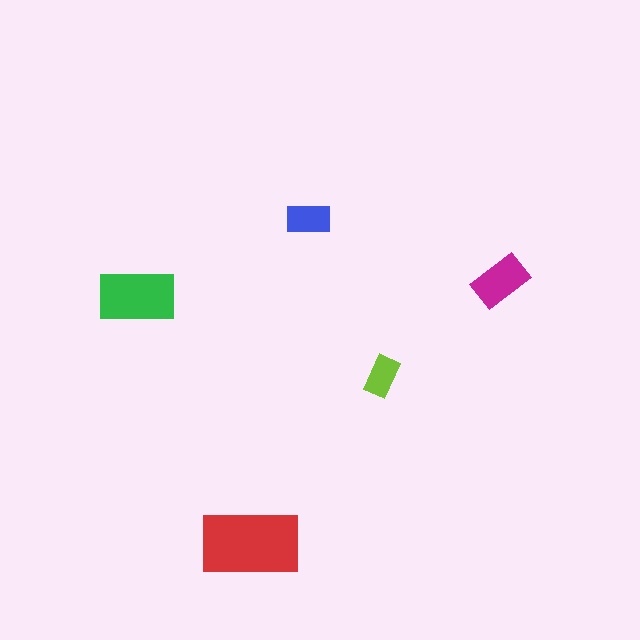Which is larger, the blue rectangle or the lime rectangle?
The blue one.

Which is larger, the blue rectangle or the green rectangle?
The green one.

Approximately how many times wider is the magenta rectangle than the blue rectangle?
About 1.5 times wider.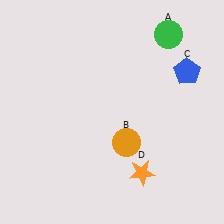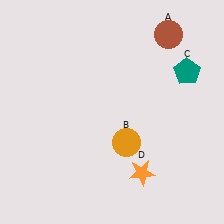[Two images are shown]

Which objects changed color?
A changed from green to brown. C changed from blue to teal.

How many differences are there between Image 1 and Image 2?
There are 2 differences between the two images.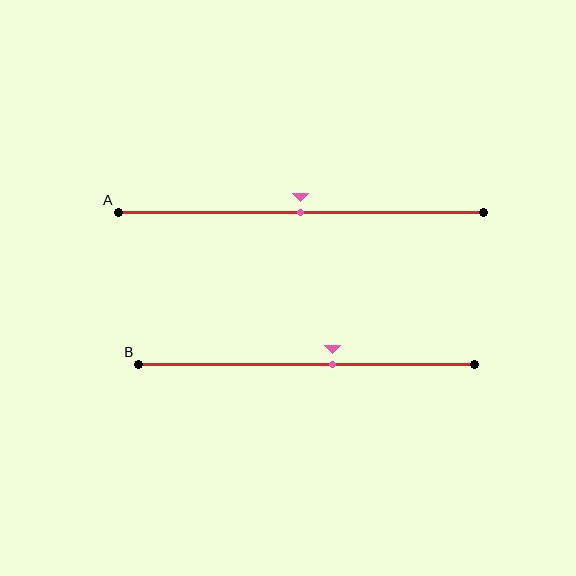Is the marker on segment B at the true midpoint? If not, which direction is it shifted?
No, the marker on segment B is shifted to the right by about 8% of the segment length.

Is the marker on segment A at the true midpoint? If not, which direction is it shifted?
Yes, the marker on segment A is at the true midpoint.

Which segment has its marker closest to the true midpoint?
Segment A has its marker closest to the true midpoint.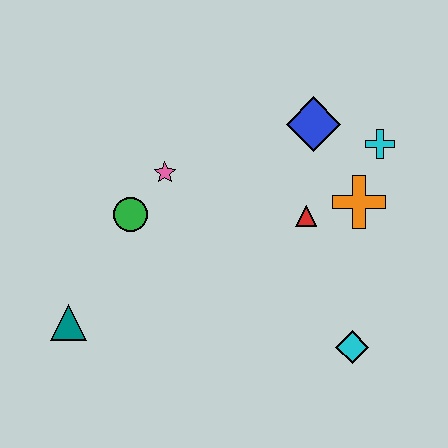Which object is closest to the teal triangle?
The green circle is closest to the teal triangle.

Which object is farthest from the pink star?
The cyan diamond is farthest from the pink star.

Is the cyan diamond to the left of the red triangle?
No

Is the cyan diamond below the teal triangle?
Yes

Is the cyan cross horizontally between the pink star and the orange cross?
No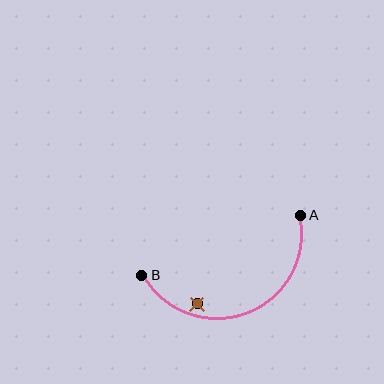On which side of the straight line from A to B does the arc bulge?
The arc bulges below the straight line connecting A and B.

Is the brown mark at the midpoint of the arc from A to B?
No — the brown mark does not lie on the arc at all. It sits slightly inside the curve.